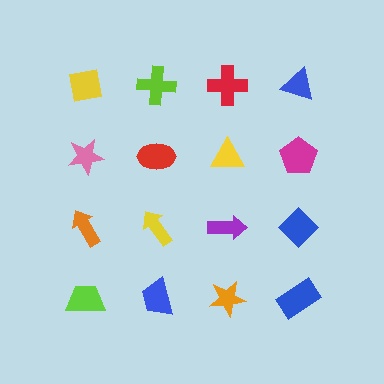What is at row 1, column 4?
A blue triangle.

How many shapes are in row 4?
4 shapes.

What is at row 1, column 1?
A yellow square.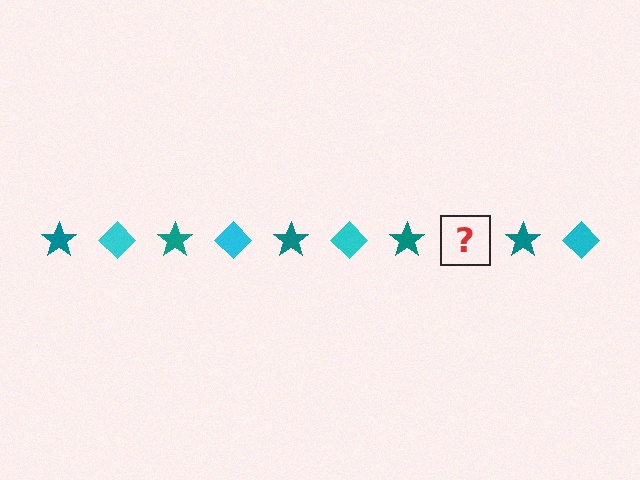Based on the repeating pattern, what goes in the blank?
The blank should be a cyan diamond.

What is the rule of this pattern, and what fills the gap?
The rule is that the pattern alternates between teal star and cyan diamond. The gap should be filled with a cyan diamond.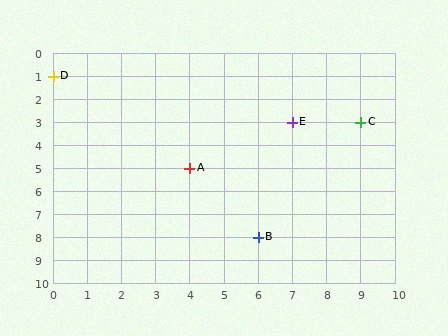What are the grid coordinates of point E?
Point E is at grid coordinates (7, 3).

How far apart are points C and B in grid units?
Points C and B are 3 columns and 5 rows apart (about 5.8 grid units diagonally).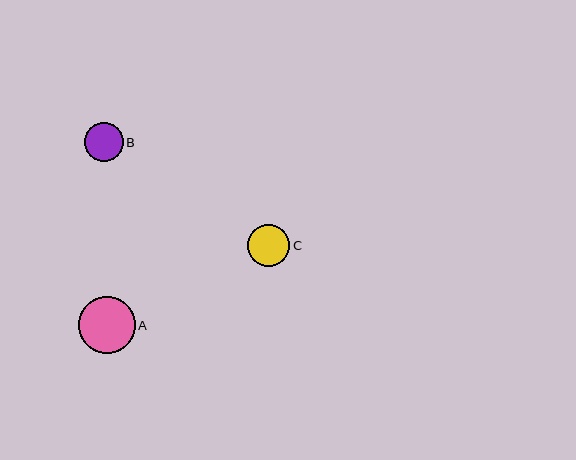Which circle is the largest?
Circle A is the largest with a size of approximately 57 pixels.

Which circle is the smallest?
Circle B is the smallest with a size of approximately 39 pixels.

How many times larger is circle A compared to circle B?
Circle A is approximately 1.5 times the size of circle B.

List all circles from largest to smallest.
From largest to smallest: A, C, B.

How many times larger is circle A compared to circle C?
Circle A is approximately 1.4 times the size of circle C.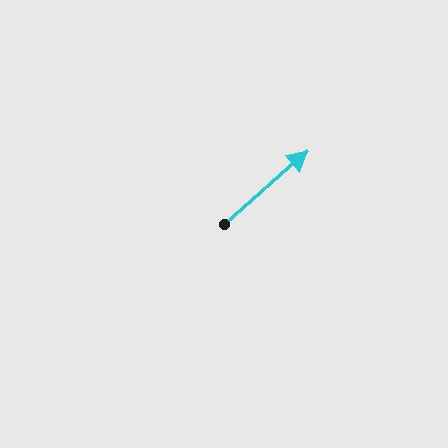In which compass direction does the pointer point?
Northeast.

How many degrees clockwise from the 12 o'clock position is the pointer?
Approximately 49 degrees.